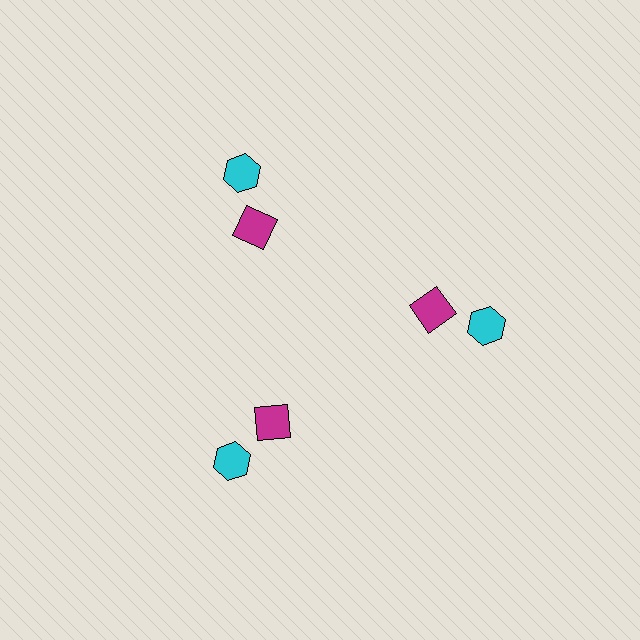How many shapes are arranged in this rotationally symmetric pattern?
There are 6 shapes, arranged in 3 groups of 2.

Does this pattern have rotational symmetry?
Yes, this pattern has 3-fold rotational symmetry. It looks the same after rotating 120 degrees around the center.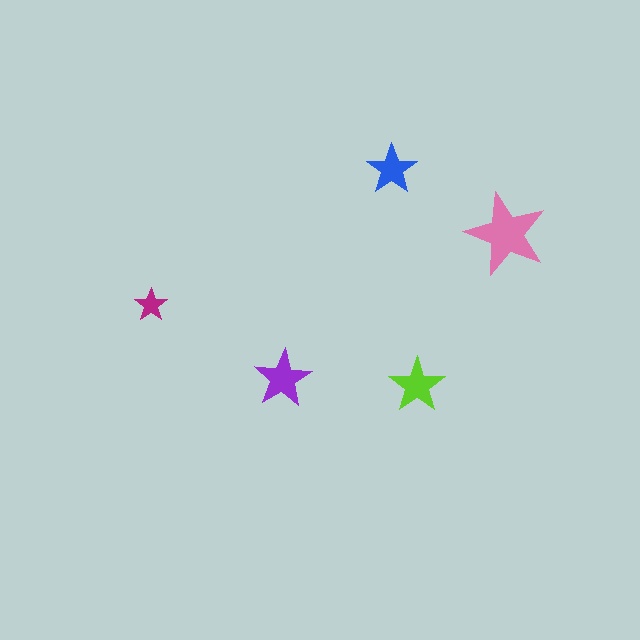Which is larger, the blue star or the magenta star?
The blue one.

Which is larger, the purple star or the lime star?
The purple one.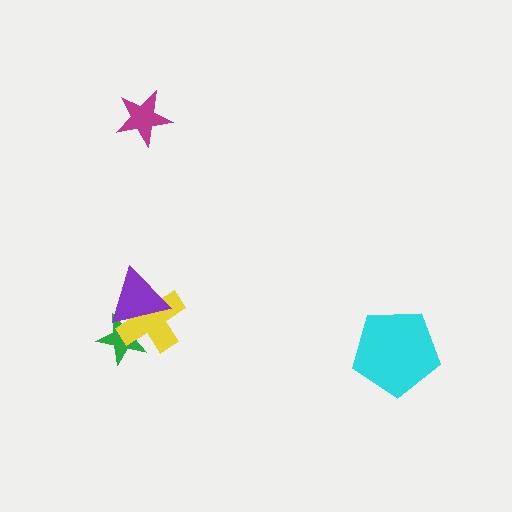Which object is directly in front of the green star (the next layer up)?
The yellow cross is directly in front of the green star.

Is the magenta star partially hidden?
No, no other shape covers it.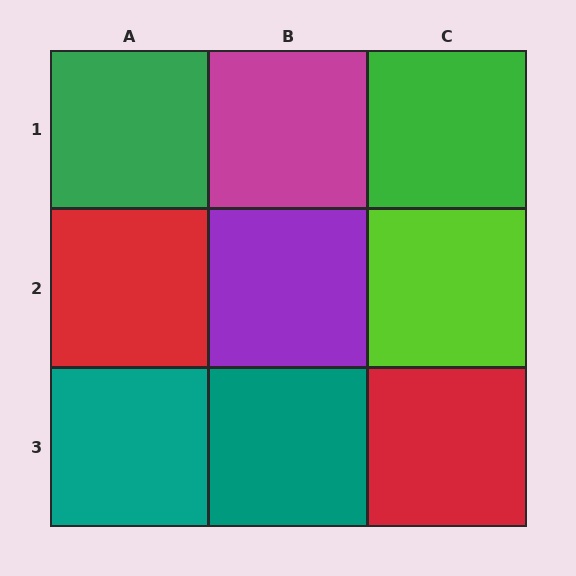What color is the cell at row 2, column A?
Red.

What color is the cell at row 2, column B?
Purple.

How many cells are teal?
2 cells are teal.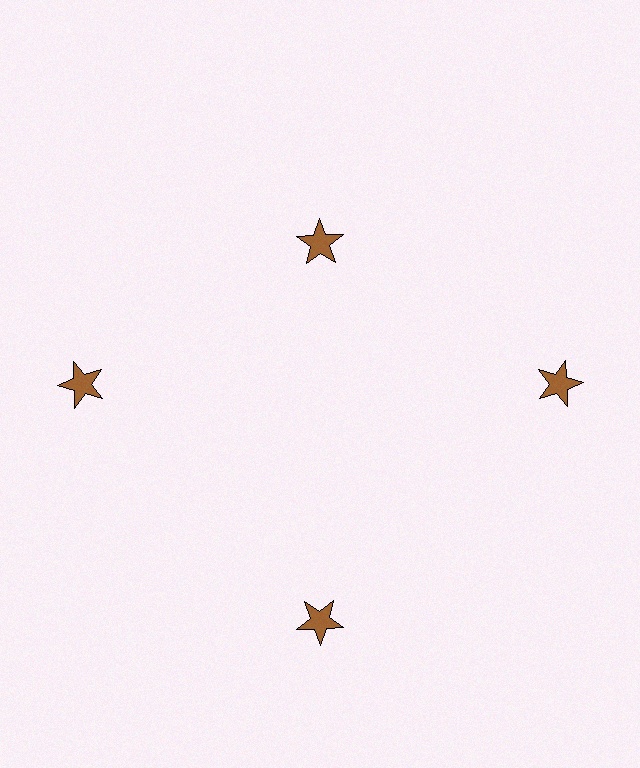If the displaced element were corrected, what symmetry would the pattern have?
It would have 4-fold rotational symmetry — the pattern would map onto itself every 90 degrees.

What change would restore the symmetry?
The symmetry would be restored by moving it outward, back onto the ring so that all 4 stars sit at equal angles and equal distance from the center.